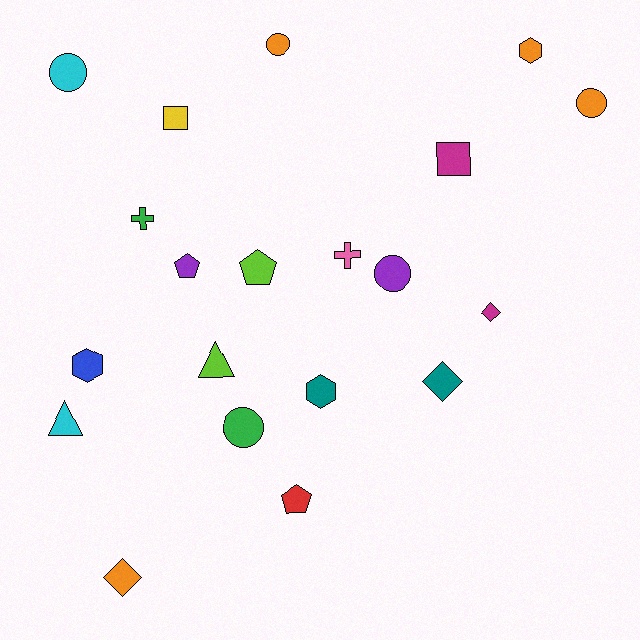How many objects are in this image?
There are 20 objects.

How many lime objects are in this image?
There are 2 lime objects.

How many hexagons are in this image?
There are 3 hexagons.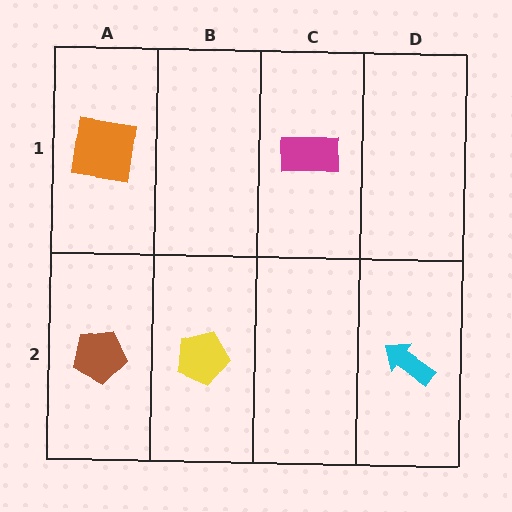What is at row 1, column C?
A magenta rectangle.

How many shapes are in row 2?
3 shapes.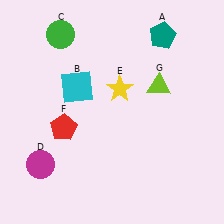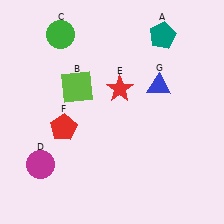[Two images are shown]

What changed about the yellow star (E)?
In Image 1, E is yellow. In Image 2, it changed to red.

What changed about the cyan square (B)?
In Image 1, B is cyan. In Image 2, it changed to lime.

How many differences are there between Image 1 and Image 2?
There are 3 differences between the two images.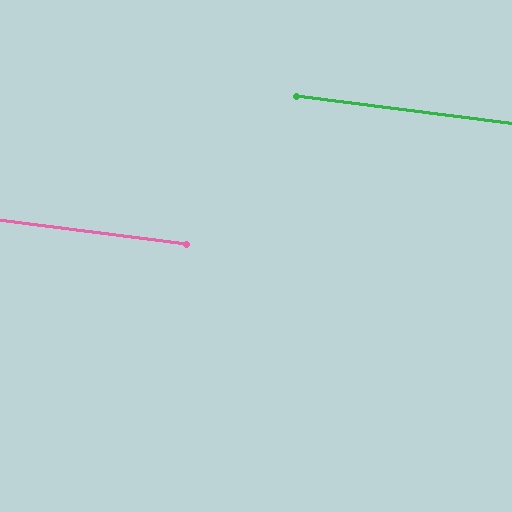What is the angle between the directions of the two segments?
Approximately 0 degrees.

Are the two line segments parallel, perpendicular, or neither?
Parallel — their directions differ by only 0.1°.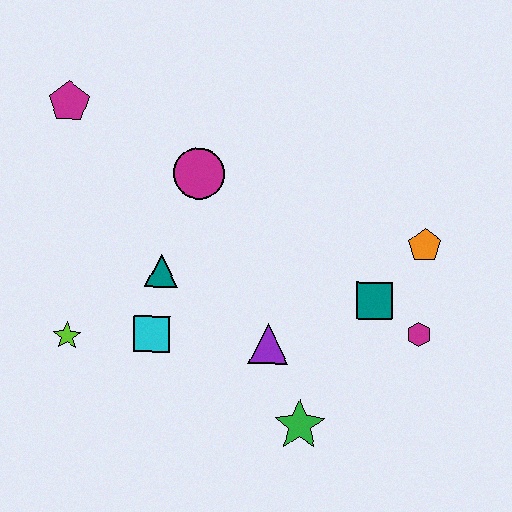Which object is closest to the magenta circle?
The teal triangle is closest to the magenta circle.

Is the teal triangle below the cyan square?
No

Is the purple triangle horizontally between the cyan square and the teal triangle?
No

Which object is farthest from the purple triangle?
The magenta pentagon is farthest from the purple triangle.